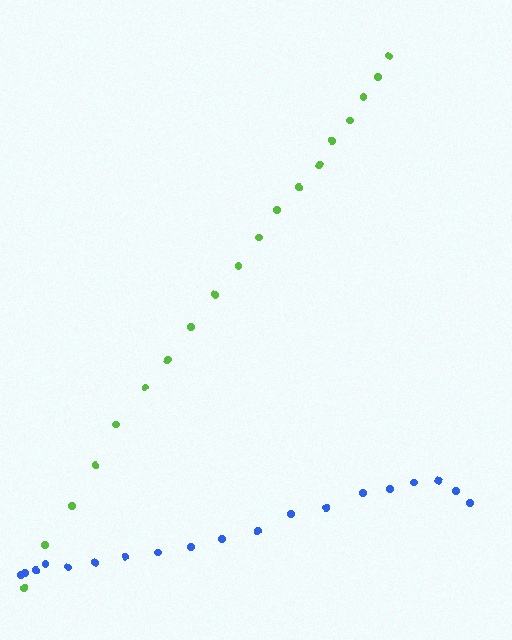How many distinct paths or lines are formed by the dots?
There are 2 distinct paths.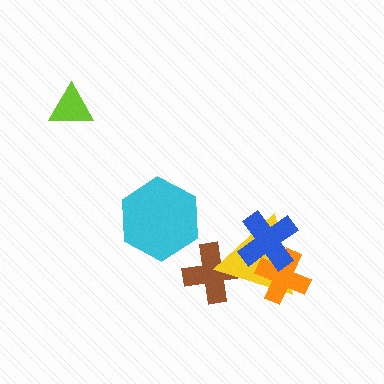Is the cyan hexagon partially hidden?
No, no other shape covers it.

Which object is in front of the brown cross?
The yellow triangle is in front of the brown cross.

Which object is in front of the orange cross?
The blue cross is in front of the orange cross.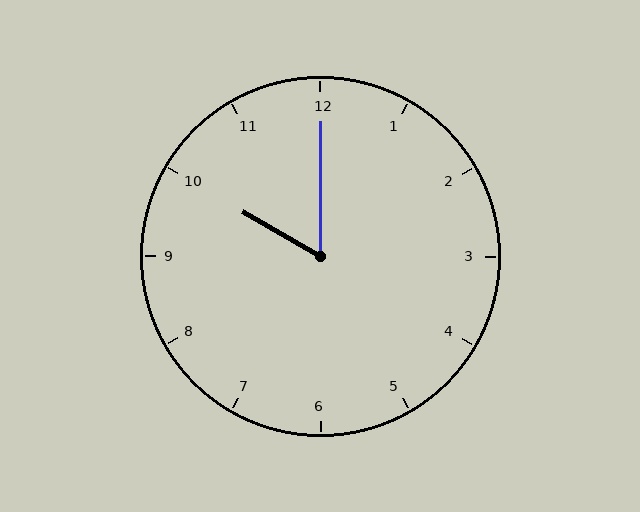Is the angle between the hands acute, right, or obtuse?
It is acute.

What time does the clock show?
10:00.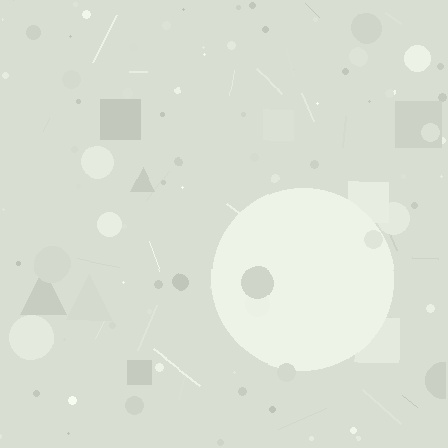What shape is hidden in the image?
A circle is hidden in the image.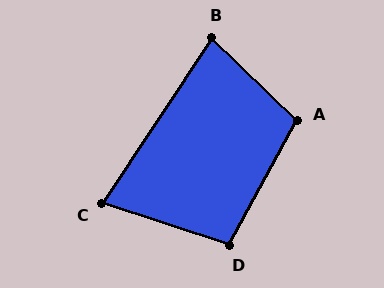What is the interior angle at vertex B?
Approximately 80 degrees (acute).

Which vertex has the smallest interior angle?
C, at approximately 75 degrees.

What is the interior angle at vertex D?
Approximately 100 degrees (obtuse).